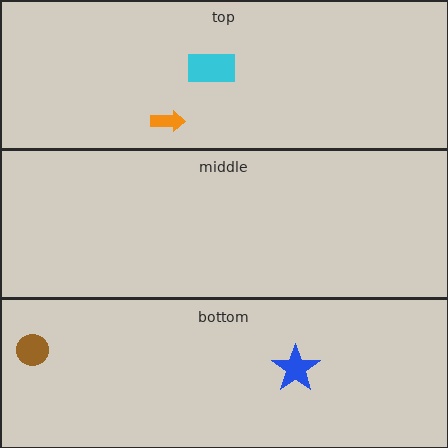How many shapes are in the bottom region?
2.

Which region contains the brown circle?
The bottom region.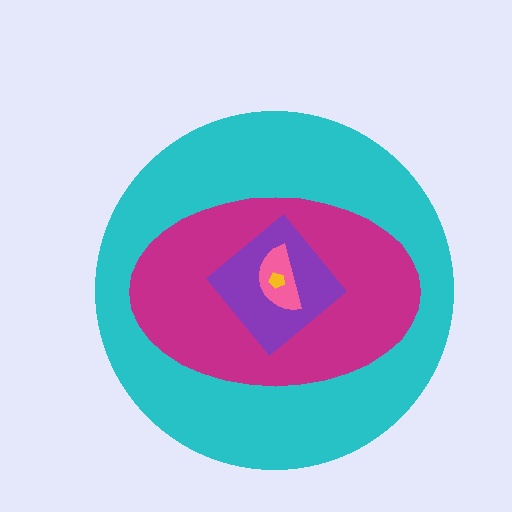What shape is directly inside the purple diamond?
The pink semicircle.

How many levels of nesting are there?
5.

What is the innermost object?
The yellow pentagon.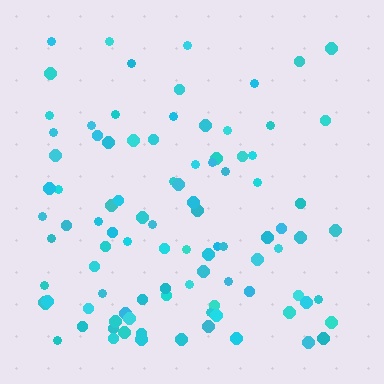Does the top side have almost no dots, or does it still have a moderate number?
Still a moderate number, just noticeably fewer than the bottom.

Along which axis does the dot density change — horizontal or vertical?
Vertical.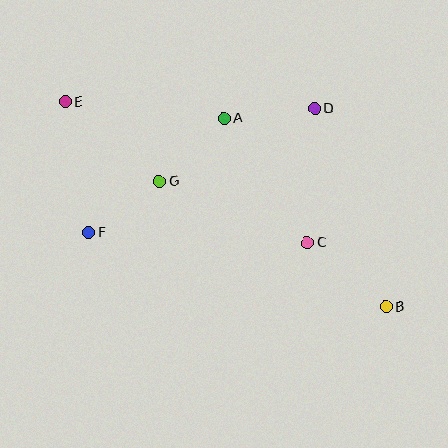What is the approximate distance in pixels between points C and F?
The distance between C and F is approximately 219 pixels.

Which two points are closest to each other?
Points F and G are closest to each other.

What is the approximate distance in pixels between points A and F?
The distance between A and F is approximately 177 pixels.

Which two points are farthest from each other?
Points B and E are farthest from each other.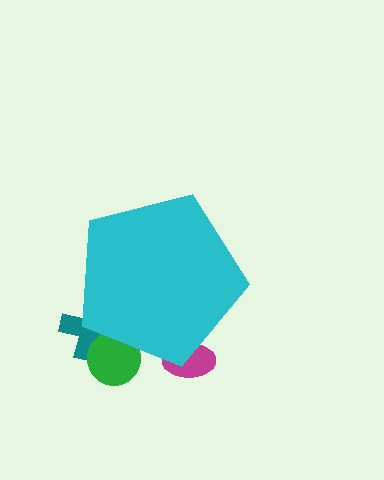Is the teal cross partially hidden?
Yes, the teal cross is partially hidden behind the cyan pentagon.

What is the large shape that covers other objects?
A cyan pentagon.